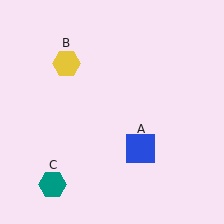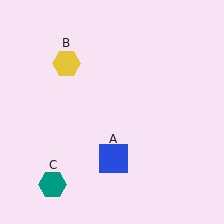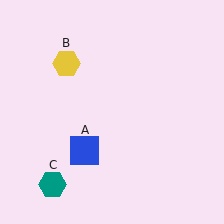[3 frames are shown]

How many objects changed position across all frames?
1 object changed position: blue square (object A).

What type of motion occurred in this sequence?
The blue square (object A) rotated clockwise around the center of the scene.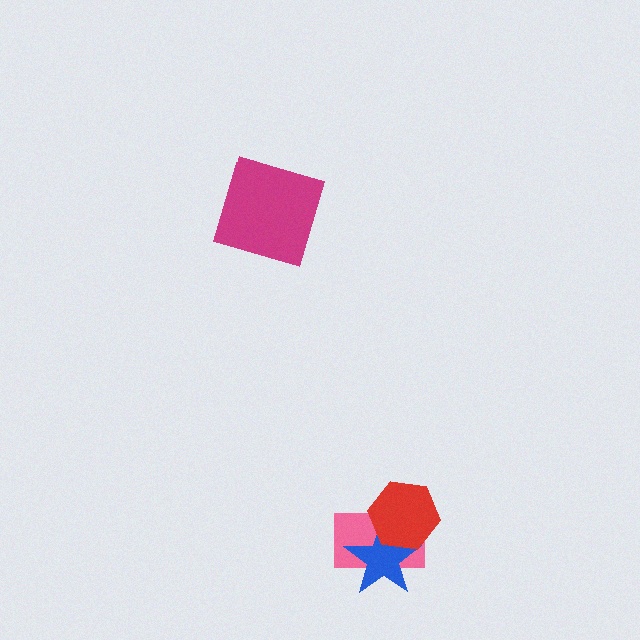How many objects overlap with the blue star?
2 objects overlap with the blue star.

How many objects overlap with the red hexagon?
2 objects overlap with the red hexagon.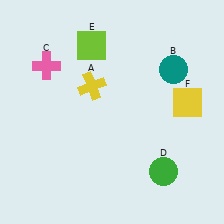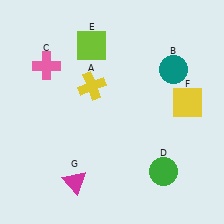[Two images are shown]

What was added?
A magenta triangle (G) was added in Image 2.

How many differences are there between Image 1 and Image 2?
There is 1 difference between the two images.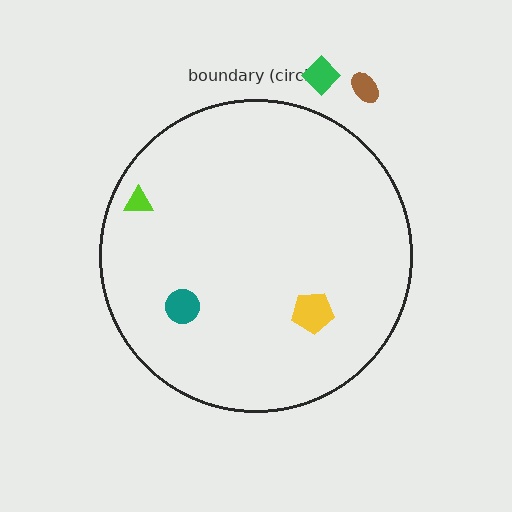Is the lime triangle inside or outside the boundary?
Inside.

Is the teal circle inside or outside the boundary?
Inside.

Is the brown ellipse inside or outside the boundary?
Outside.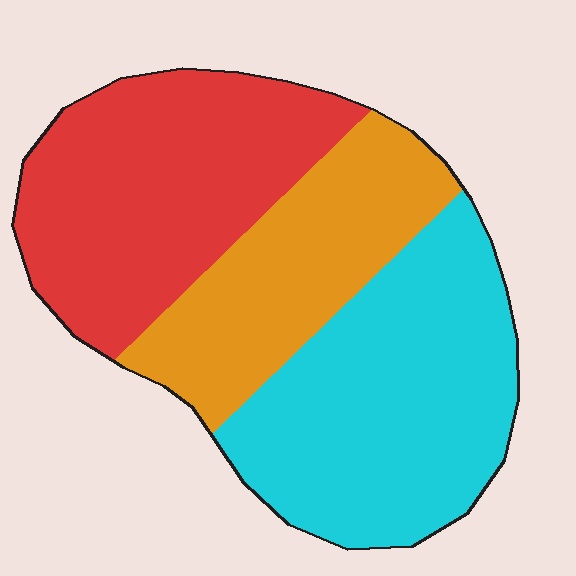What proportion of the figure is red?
Red takes up between a quarter and a half of the figure.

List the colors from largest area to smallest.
From largest to smallest: cyan, red, orange.